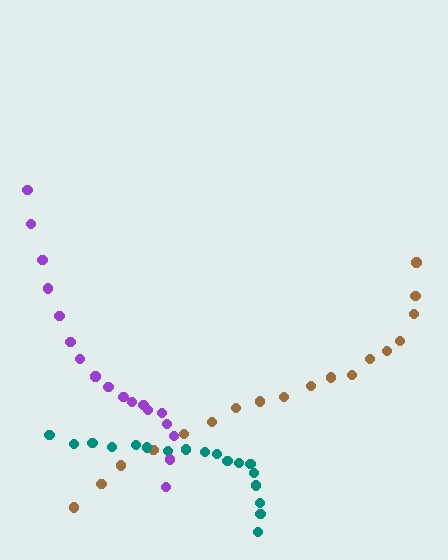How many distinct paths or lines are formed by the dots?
There are 3 distinct paths.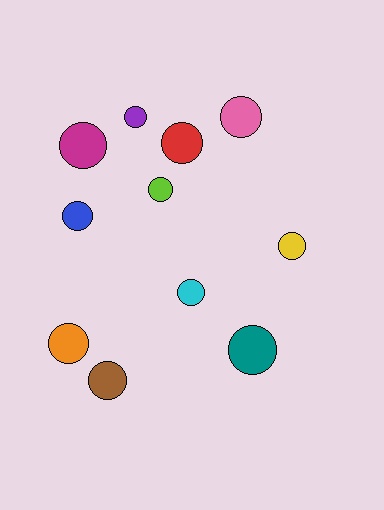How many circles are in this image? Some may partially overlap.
There are 11 circles.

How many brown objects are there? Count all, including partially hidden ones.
There is 1 brown object.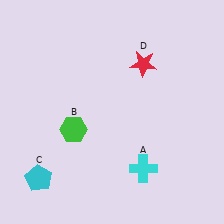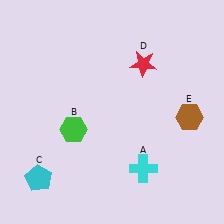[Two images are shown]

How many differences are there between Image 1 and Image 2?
There is 1 difference between the two images.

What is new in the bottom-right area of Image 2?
A brown hexagon (E) was added in the bottom-right area of Image 2.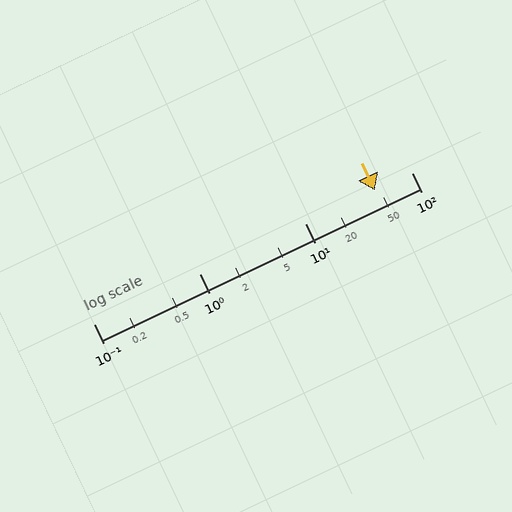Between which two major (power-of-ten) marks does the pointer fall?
The pointer is between 10 and 100.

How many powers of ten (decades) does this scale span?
The scale spans 3 decades, from 0.1 to 100.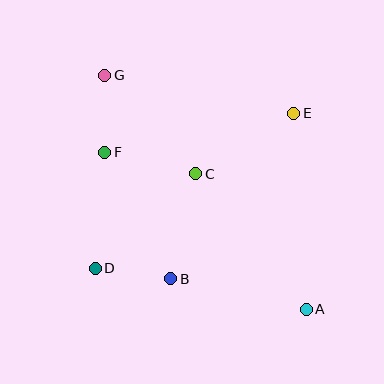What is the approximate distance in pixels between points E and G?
The distance between E and G is approximately 193 pixels.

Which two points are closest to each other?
Points B and D are closest to each other.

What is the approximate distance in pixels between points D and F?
The distance between D and F is approximately 116 pixels.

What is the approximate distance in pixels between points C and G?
The distance between C and G is approximately 134 pixels.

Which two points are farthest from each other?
Points A and G are farthest from each other.